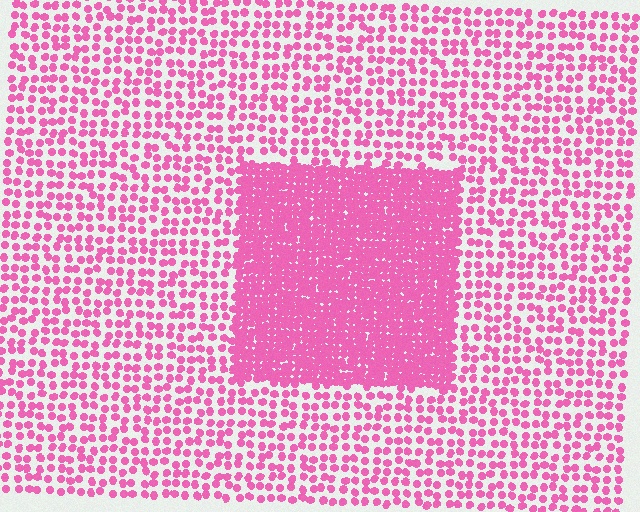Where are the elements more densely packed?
The elements are more densely packed inside the rectangle boundary.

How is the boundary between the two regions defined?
The boundary is defined by a change in element density (approximately 2.5x ratio). All elements are the same color, size, and shape.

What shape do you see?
I see a rectangle.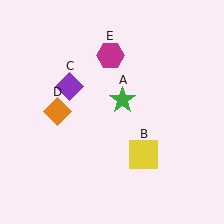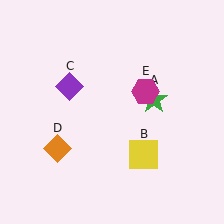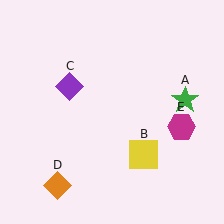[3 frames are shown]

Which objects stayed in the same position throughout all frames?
Yellow square (object B) and purple diamond (object C) remained stationary.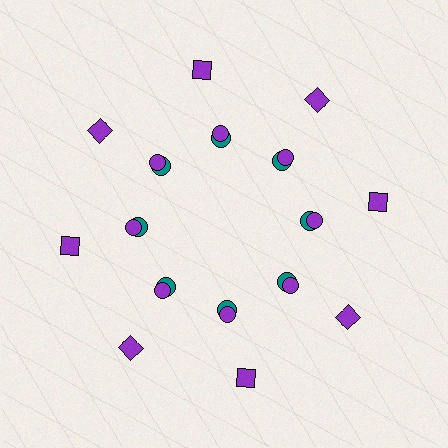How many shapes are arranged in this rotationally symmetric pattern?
There are 24 shapes, arranged in 8 groups of 3.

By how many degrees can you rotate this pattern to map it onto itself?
The pattern maps onto itself every 45 degrees of rotation.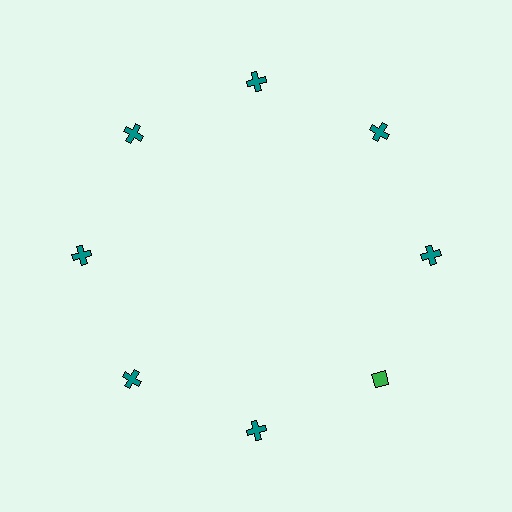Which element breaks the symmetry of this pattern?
The green diamond at roughly the 4 o'clock position breaks the symmetry. All other shapes are teal crosses.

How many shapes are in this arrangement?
There are 8 shapes arranged in a ring pattern.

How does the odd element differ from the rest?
It differs in both color (green instead of teal) and shape (diamond instead of cross).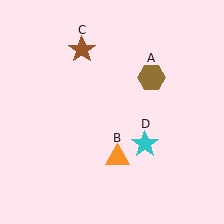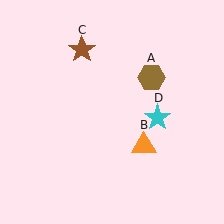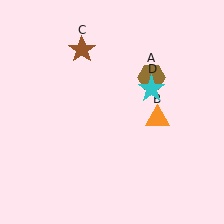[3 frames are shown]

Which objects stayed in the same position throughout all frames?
Brown hexagon (object A) and brown star (object C) remained stationary.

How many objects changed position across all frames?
2 objects changed position: orange triangle (object B), cyan star (object D).